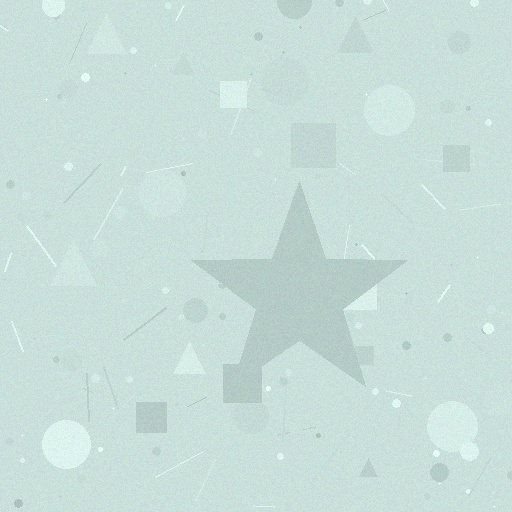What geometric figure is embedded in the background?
A star is embedded in the background.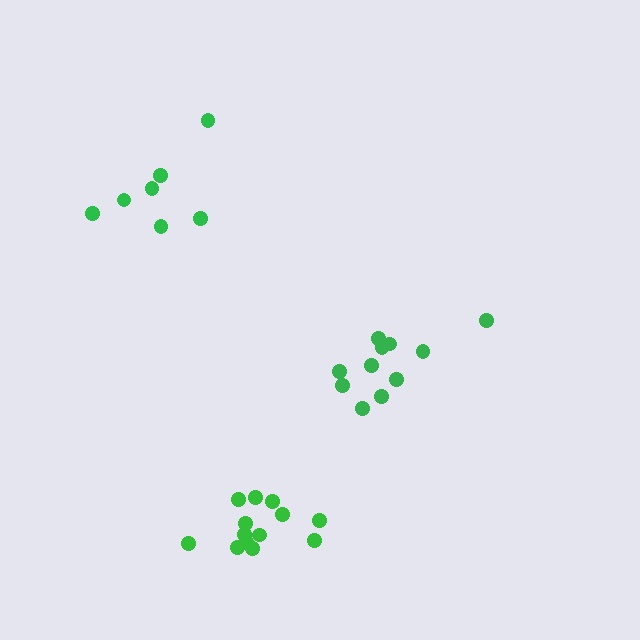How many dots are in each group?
Group 1: 13 dots, Group 2: 7 dots, Group 3: 11 dots (31 total).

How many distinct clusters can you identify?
There are 3 distinct clusters.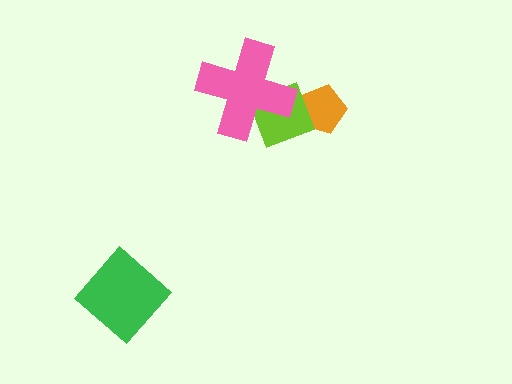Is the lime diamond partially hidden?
Yes, it is partially covered by another shape.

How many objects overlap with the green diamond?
0 objects overlap with the green diamond.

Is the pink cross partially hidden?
No, no other shape covers it.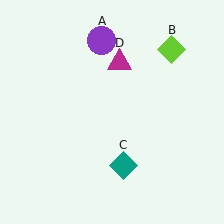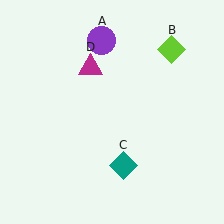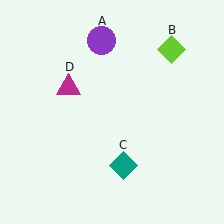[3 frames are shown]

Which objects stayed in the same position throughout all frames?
Purple circle (object A) and lime diamond (object B) and teal diamond (object C) remained stationary.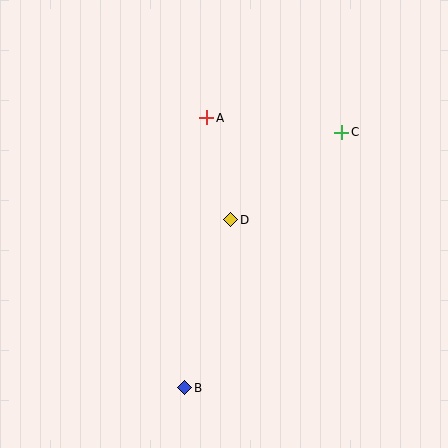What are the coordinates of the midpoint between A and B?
The midpoint between A and B is at (196, 253).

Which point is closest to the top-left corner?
Point A is closest to the top-left corner.